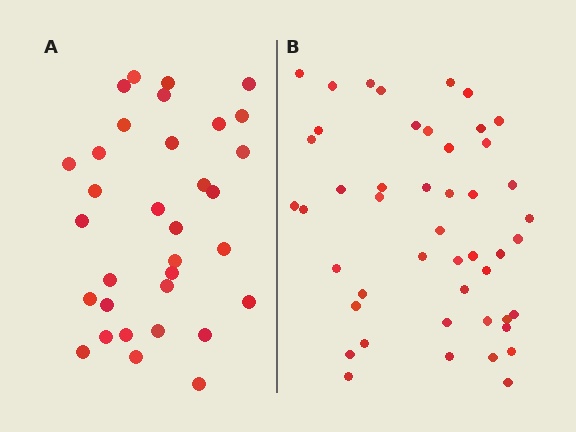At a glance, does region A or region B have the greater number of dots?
Region B (the right region) has more dots.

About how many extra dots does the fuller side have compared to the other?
Region B has approximately 15 more dots than region A.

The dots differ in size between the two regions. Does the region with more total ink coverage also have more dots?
No. Region A has more total ink coverage because its dots are larger, but region B actually contains more individual dots. Total area can be misleading — the number of items is what matters here.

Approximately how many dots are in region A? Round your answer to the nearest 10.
About 30 dots. (The exact count is 33, which rounds to 30.)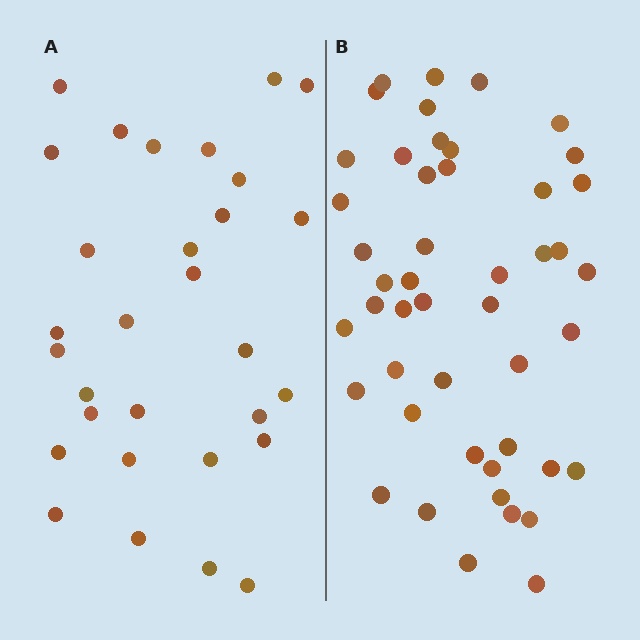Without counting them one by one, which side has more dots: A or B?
Region B (the right region) has more dots.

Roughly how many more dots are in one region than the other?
Region B has approximately 15 more dots than region A.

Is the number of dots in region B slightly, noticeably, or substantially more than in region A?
Region B has substantially more. The ratio is roughly 1.6 to 1.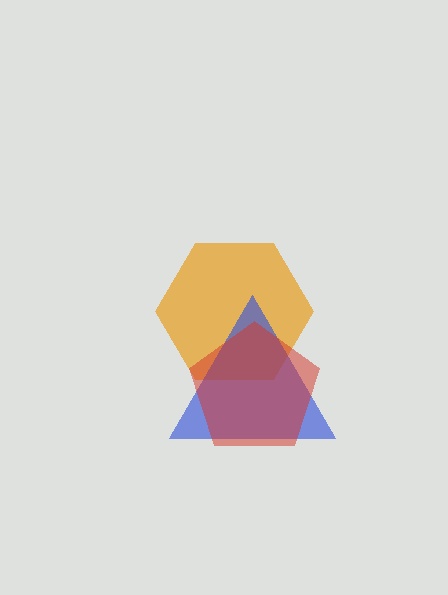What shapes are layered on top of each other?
The layered shapes are: an orange hexagon, a blue triangle, a red pentagon.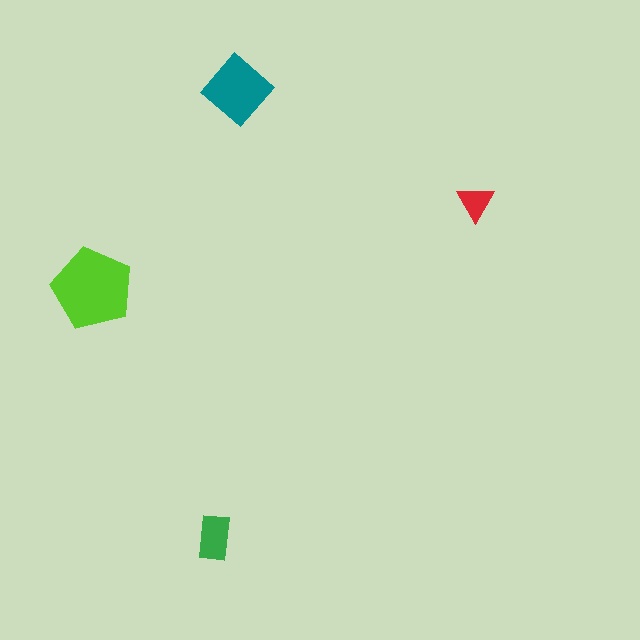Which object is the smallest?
The red triangle.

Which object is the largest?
The lime pentagon.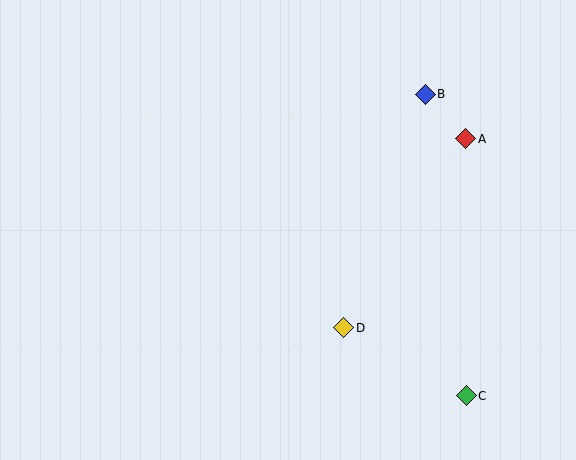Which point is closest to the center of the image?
Point D at (344, 328) is closest to the center.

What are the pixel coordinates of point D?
Point D is at (344, 328).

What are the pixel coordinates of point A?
Point A is at (466, 139).